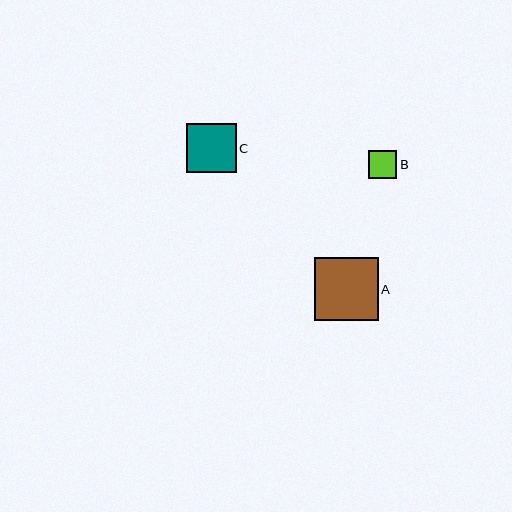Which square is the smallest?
Square B is the smallest with a size of approximately 28 pixels.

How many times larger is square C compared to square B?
Square C is approximately 1.8 times the size of square B.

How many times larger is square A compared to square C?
Square A is approximately 1.3 times the size of square C.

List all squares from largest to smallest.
From largest to smallest: A, C, B.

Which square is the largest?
Square A is the largest with a size of approximately 63 pixels.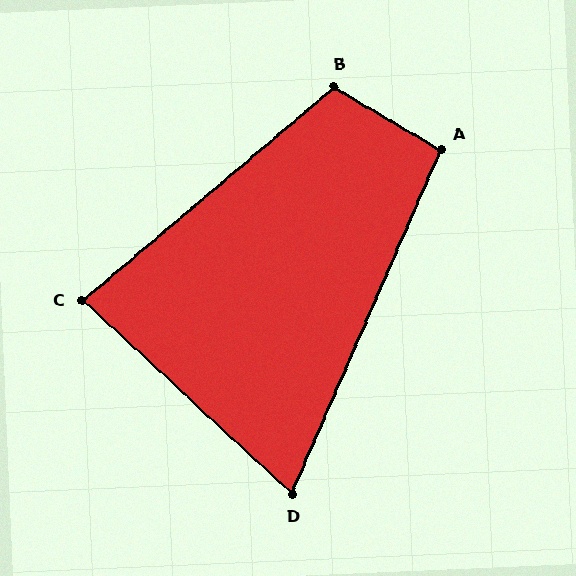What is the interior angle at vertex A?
Approximately 97 degrees (obtuse).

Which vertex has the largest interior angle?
B, at approximately 109 degrees.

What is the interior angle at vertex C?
Approximately 83 degrees (acute).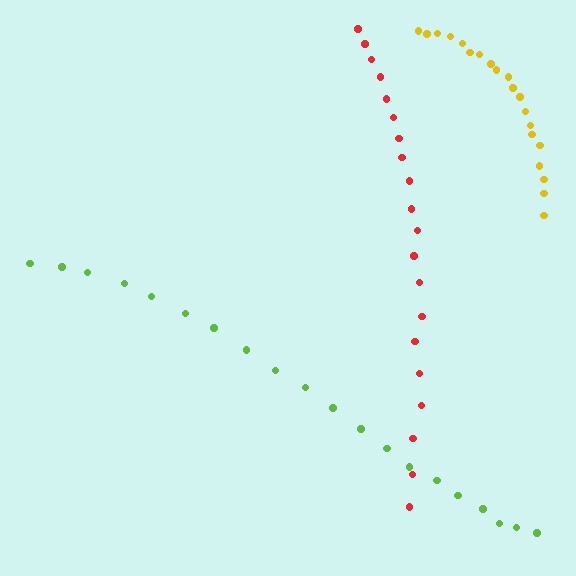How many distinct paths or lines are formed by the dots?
There are 3 distinct paths.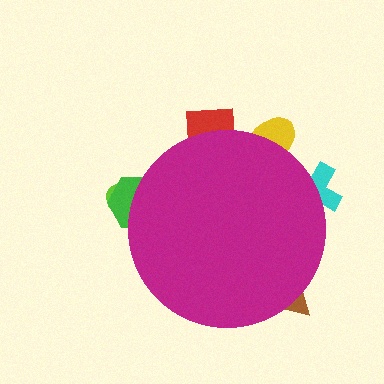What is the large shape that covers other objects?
A magenta circle.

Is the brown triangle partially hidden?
Yes, the brown triangle is partially hidden behind the magenta circle.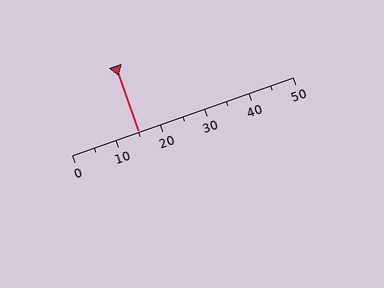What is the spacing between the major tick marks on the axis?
The major ticks are spaced 10 apart.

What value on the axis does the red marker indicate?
The marker indicates approximately 15.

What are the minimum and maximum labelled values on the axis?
The axis runs from 0 to 50.